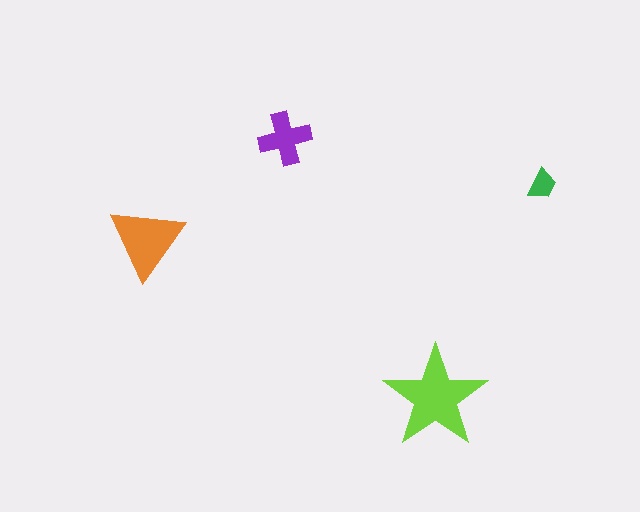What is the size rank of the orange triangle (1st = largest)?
2nd.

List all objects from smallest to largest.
The green trapezoid, the purple cross, the orange triangle, the lime star.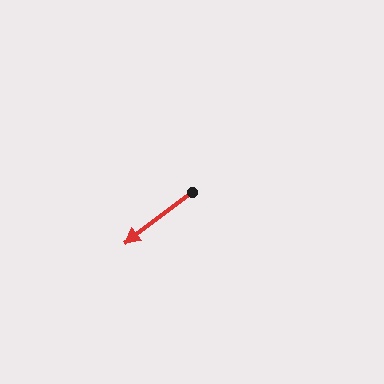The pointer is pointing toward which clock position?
Roughly 8 o'clock.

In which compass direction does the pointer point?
Southwest.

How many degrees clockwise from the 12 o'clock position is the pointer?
Approximately 233 degrees.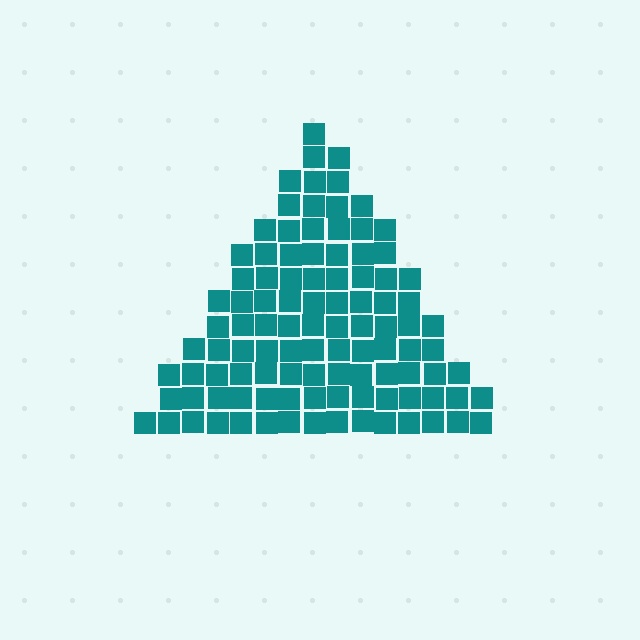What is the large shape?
The large shape is a triangle.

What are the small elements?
The small elements are squares.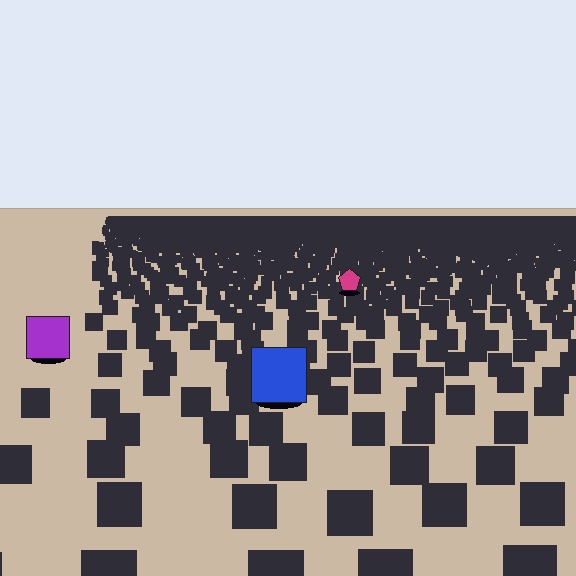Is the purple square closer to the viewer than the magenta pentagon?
Yes. The purple square is closer — you can tell from the texture gradient: the ground texture is coarser near it.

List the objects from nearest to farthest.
From nearest to farthest: the blue square, the purple square, the magenta pentagon.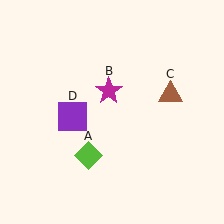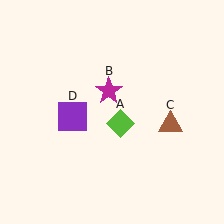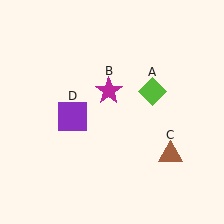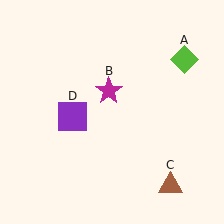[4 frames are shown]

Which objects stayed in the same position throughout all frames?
Magenta star (object B) and purple square (object D) remained stationary.